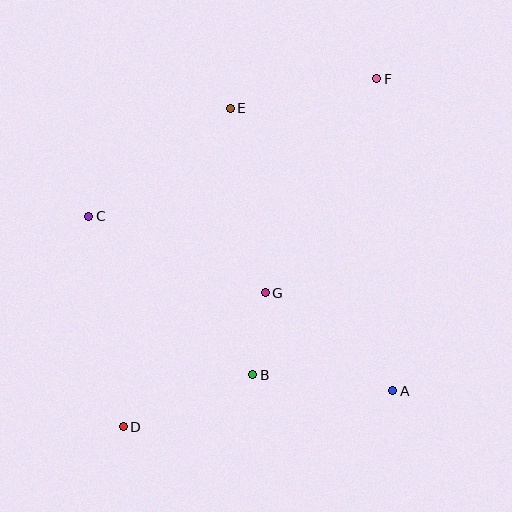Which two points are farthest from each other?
Points D and F are farthest from each other.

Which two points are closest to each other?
Points B and G are closest to each other.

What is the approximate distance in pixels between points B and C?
The distance between B and C is approximately 228 pixels.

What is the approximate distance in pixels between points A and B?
The distance between A and B is approximately 141 pixels.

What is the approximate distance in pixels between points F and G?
The distance between F and G is approximately 241 pixels.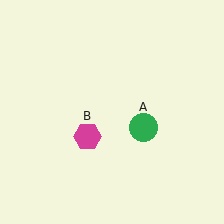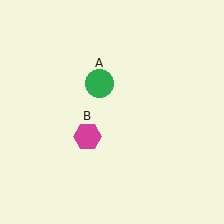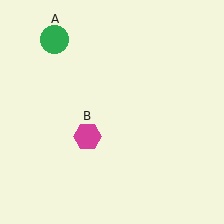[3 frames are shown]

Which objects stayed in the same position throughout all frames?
Magenta hexagon (object B) remained stationary.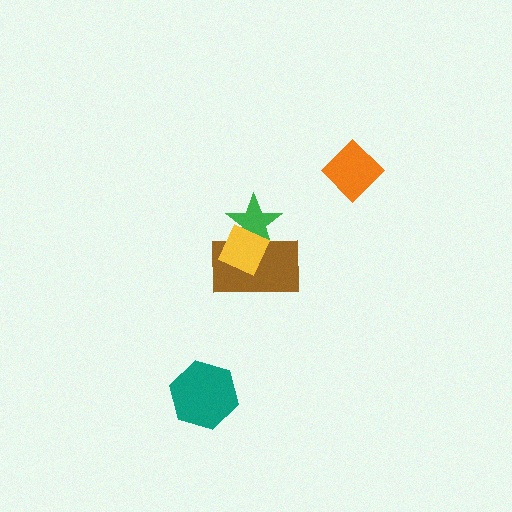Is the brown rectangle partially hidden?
Yes, it is partially covered by another shape.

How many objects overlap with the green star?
2 objects overlap with the green star.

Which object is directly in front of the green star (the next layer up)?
The brown rectangle is directly in front of the green star.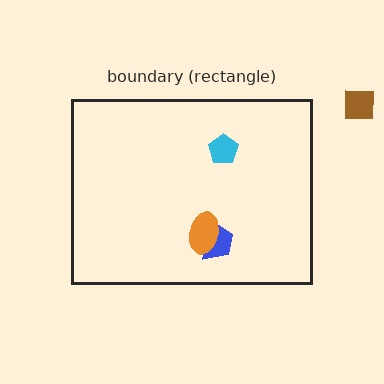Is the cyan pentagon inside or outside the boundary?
Inside.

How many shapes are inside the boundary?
3 inside, 1 outside.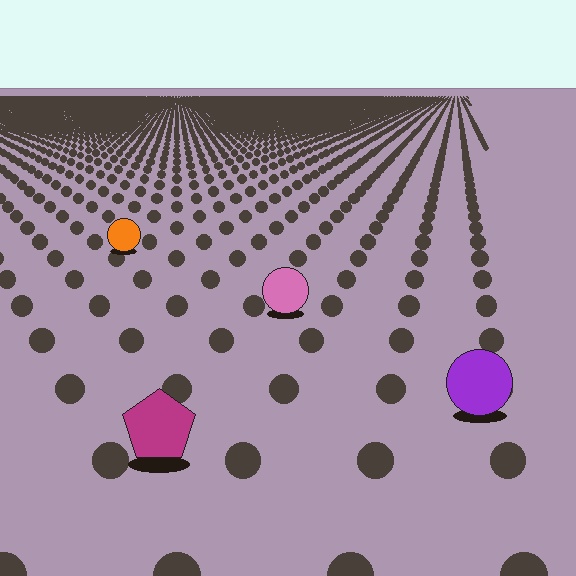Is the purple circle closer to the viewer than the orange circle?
Yes. The purple circle is closer — you can tell from the texture gradient: the ground texture is coarser near it.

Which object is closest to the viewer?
The magenta pentagon is closest. The texture marks near it are larger and more spread out.